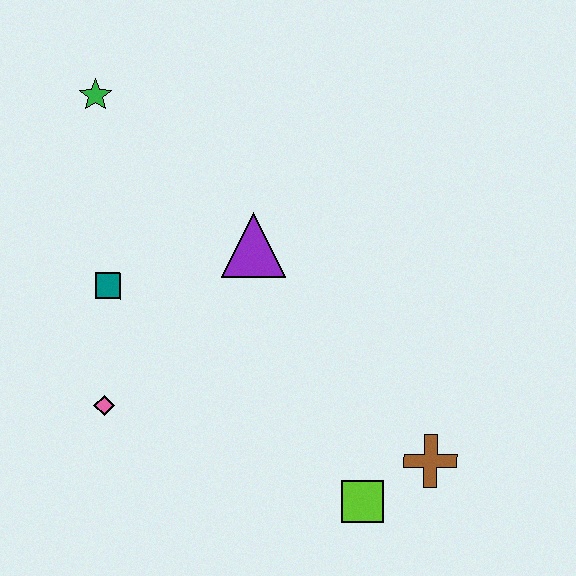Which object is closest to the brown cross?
The lime square is closest to the brown cross.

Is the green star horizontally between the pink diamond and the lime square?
No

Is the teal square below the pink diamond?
No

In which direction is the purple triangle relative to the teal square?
The purple triangle is to the right of the teal square.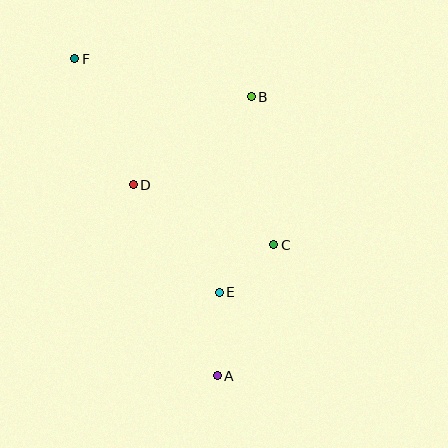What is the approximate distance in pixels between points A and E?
The distance between A and E is approximately 84 pixels.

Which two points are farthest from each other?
Points A and F are farthest from each other.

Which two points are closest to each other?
Points C and E are closest to each other.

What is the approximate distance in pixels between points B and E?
The distance between B and E is approximately 198 pixels.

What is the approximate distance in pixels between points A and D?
The distance between A and D is approximately 209 pixels.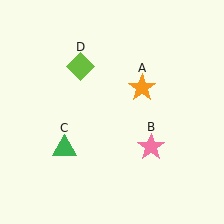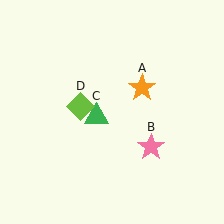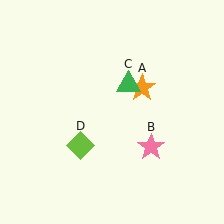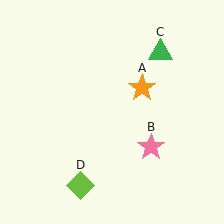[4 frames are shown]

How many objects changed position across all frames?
2 objects changed position: green triangle (object C), lime diamond (object D).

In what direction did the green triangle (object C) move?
The green triangle (object C) moved up and to the right.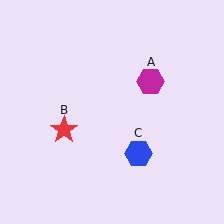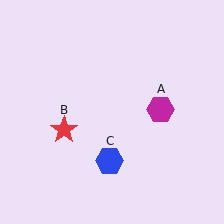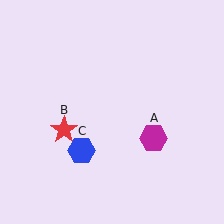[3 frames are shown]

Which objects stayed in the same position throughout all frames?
Red star (object B) remained stationary.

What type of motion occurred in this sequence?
The magenta hexagon (object A), blue hexagon (object C) rotated clockwise around the center of the scene.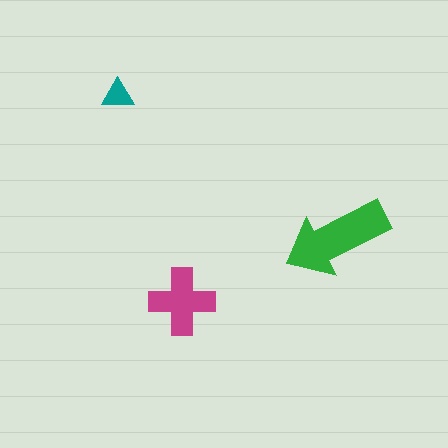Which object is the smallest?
The teal triangle.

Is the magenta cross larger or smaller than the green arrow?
Smaller.